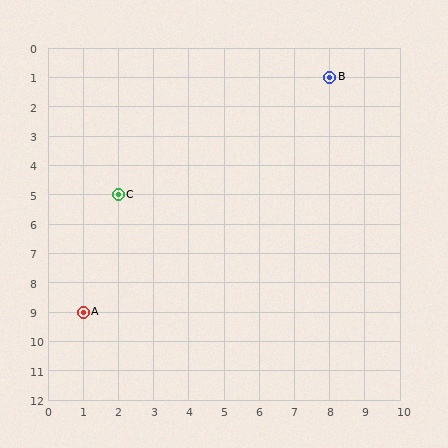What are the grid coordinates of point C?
Point C is at grid coordinates (2, 5).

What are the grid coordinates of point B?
Point B is at grid coordinates (8, 1).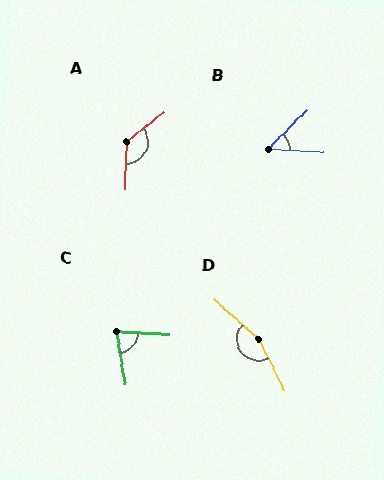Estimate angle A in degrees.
Approximately 130 degrees.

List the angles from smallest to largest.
B (47°), C (76°), A (130°), D (159°).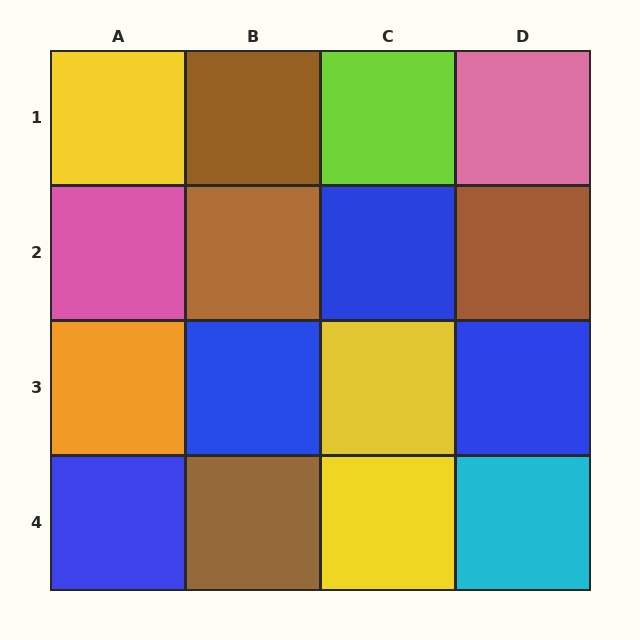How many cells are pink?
2 cells are pink.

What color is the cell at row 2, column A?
Pink.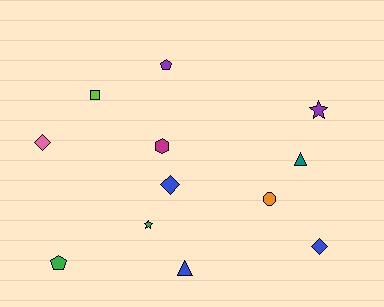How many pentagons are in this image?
There are 2 pentagons.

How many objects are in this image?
There are 12 objects.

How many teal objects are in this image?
There is 1 teal object.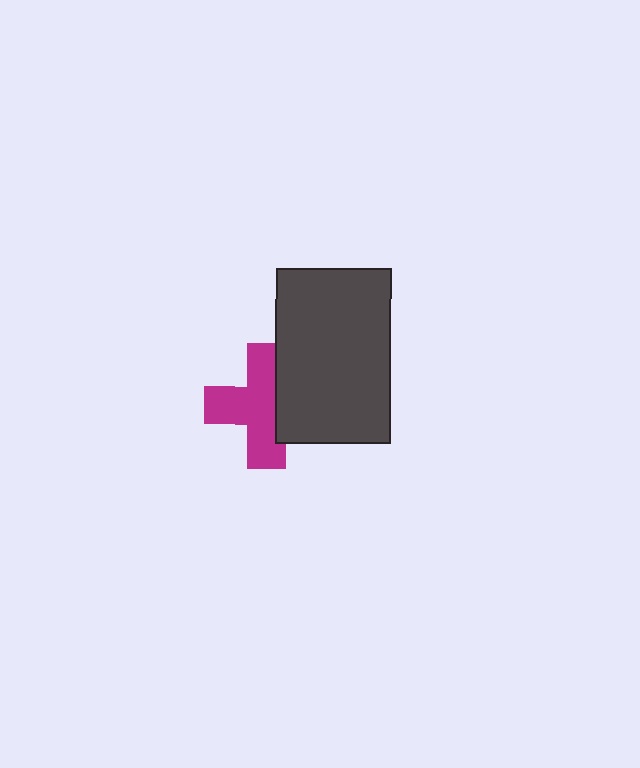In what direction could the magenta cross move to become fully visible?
The magenta cross could move left. That would shift it out from behind the dark gray rectangle entirely.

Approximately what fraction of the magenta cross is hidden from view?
Roughly 33% of the magenta cross is hidden behind the dark gray rectangle.